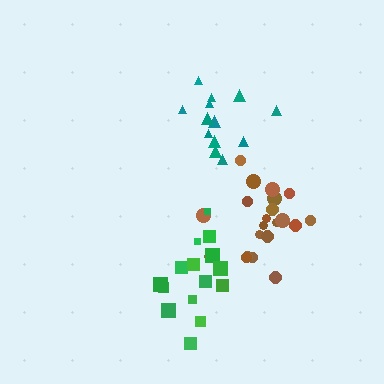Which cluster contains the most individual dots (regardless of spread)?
Brown (21).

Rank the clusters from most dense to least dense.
brown, green, teal.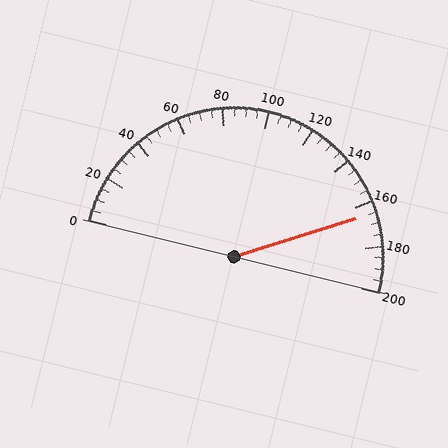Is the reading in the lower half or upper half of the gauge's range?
The reading is in the upper half of the range (0 to 200).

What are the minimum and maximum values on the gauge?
The gauge ranges from 0 to 200.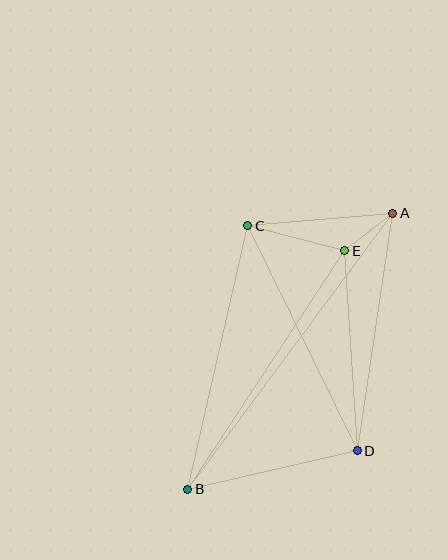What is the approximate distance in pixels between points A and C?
The distance between A and C is approximately 146 pixels.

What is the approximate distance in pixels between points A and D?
The distance between A and D is approximately 240 pixels.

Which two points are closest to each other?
Points A and E are closest to each other.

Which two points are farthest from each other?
Points A and B are farthest from each other.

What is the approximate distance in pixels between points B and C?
The distance between B and C is approximately 270 pixels.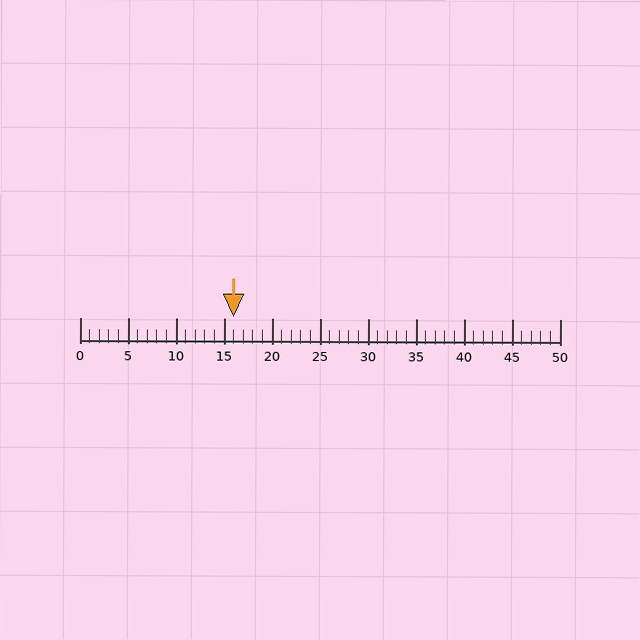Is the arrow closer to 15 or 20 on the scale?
The arrow is closer to 15.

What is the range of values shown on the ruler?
The ruler shows values from 0 to 50.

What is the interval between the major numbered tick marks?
The major tick marks are spaced 5 units apart.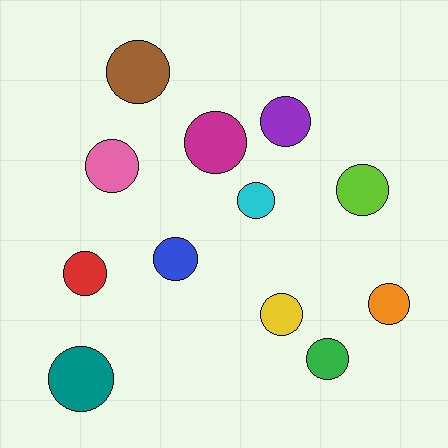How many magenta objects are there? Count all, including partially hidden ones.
There is 1 magenta object.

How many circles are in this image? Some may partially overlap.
There are 12 circles.